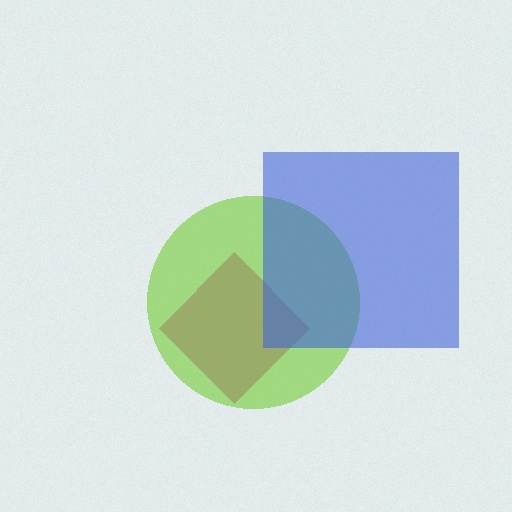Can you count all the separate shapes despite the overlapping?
Yes, there are 3 separate shapes.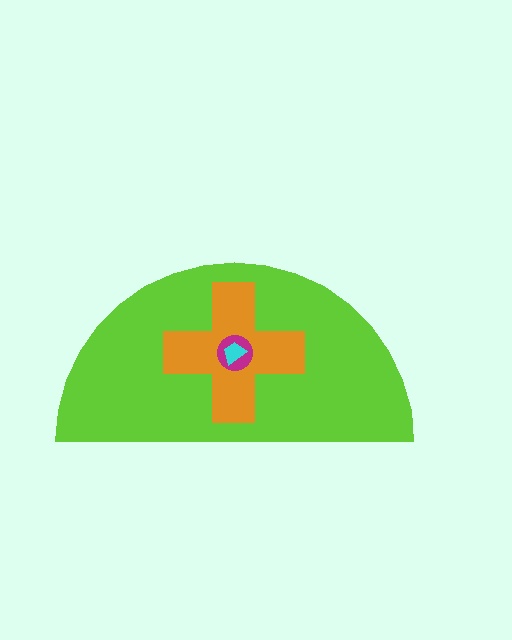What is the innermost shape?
The cyan trapezoid.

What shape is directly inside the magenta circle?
The cyan trapezoid.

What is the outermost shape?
The lime semicircle.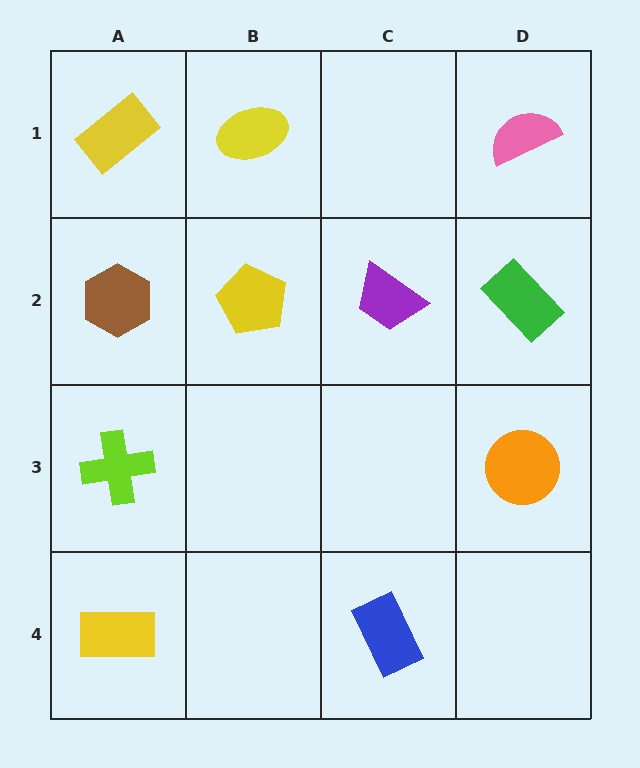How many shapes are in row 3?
2 shapes.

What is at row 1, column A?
A yellow rectangle.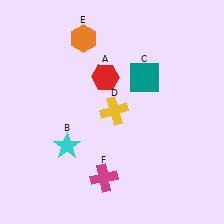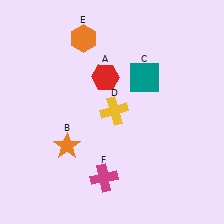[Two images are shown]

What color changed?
The star (B) changed from cyan in Image 1 to orange in Image 2.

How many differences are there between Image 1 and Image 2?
There is 1 difference between the two images.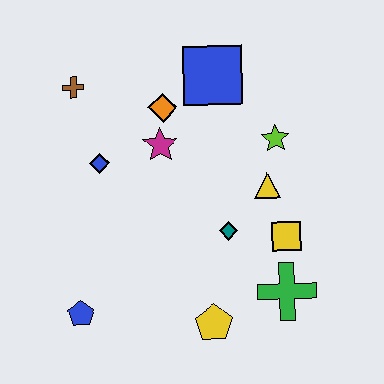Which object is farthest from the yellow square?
The brown cross is farthest from the yellow square.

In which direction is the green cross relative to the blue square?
The green cross is below the blue square.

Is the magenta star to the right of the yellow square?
No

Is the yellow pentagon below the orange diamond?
Yes